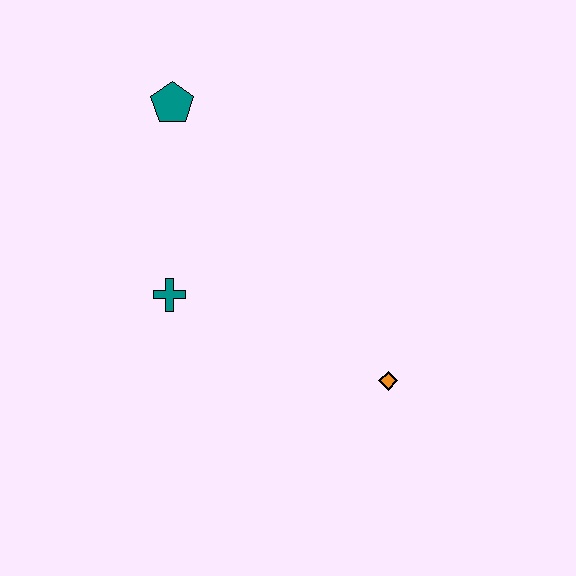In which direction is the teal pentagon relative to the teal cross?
The teal pentagon is above the teal cross.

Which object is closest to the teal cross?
The teal pentagon is closest to the teal cross.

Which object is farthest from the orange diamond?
The teal pentagon is farthest from the orange diamond.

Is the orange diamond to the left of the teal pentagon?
No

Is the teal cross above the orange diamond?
Yes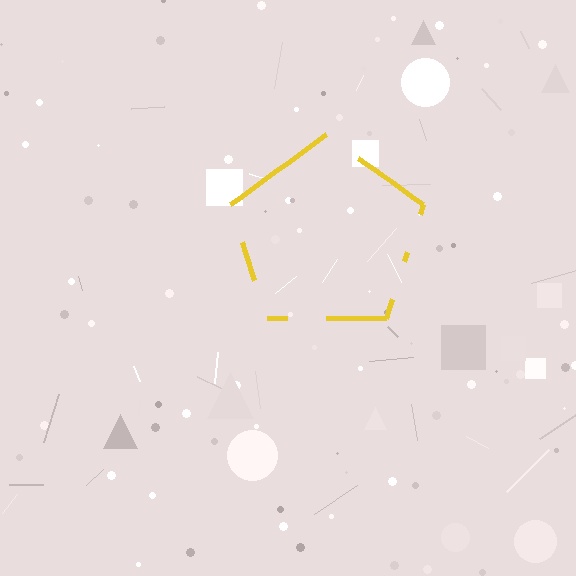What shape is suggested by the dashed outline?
The dashed outline suggests a pentagon.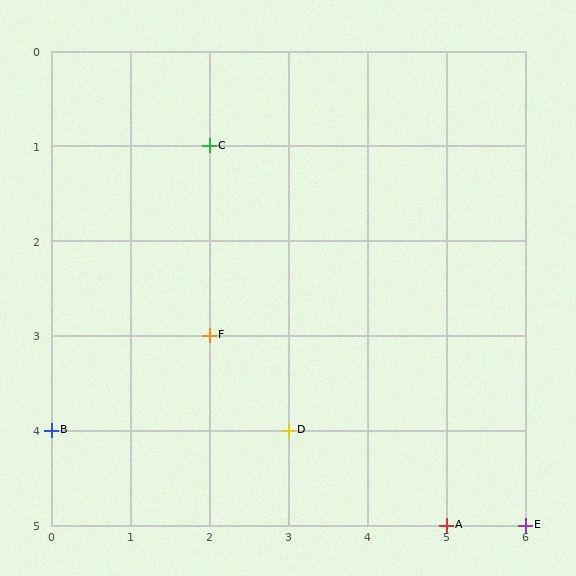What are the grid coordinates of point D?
Point D is at grid coordinates (3, 4).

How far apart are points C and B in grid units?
Points C and B are 2 columns and 3 rows apart (about 3.6 grid units diagonally).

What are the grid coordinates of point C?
Point C is at grid coordinates (2, 1).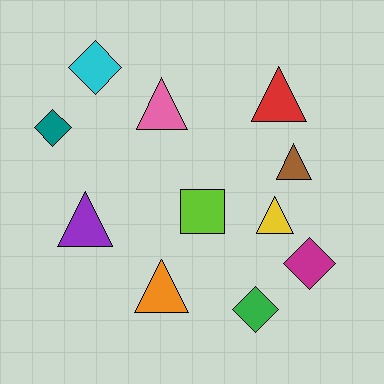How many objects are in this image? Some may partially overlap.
There are 11 objects.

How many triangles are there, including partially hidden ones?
There are 6 triangles.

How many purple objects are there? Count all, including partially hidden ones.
There is 1 purple object.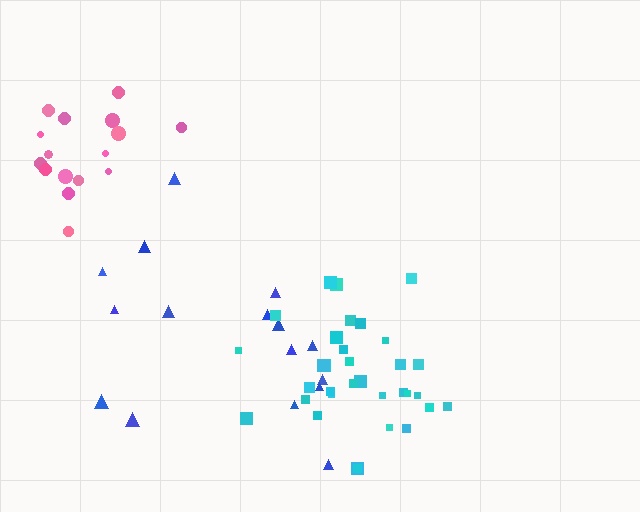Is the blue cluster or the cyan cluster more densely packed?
Cyan.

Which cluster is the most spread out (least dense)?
Blue.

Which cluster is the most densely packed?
Cyan.